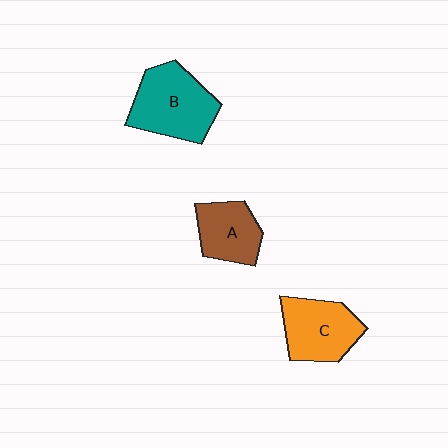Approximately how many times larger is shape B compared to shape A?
Approximately 1.5 times.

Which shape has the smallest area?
Shape A (brown).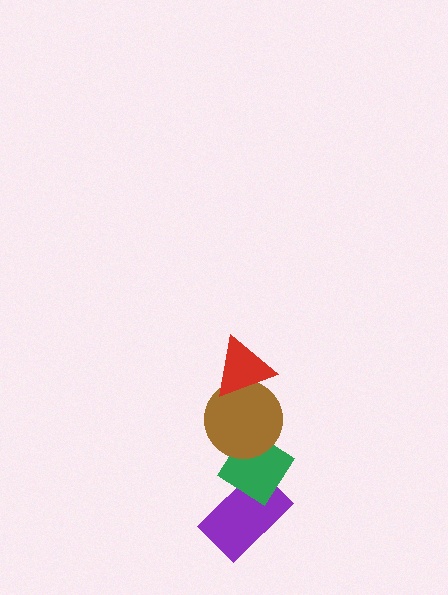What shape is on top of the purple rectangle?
The green diamond is on top of the purple rectangle.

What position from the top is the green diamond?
The green diamond is 3rd from the top.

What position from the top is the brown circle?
The brown circle is 2nd from the top.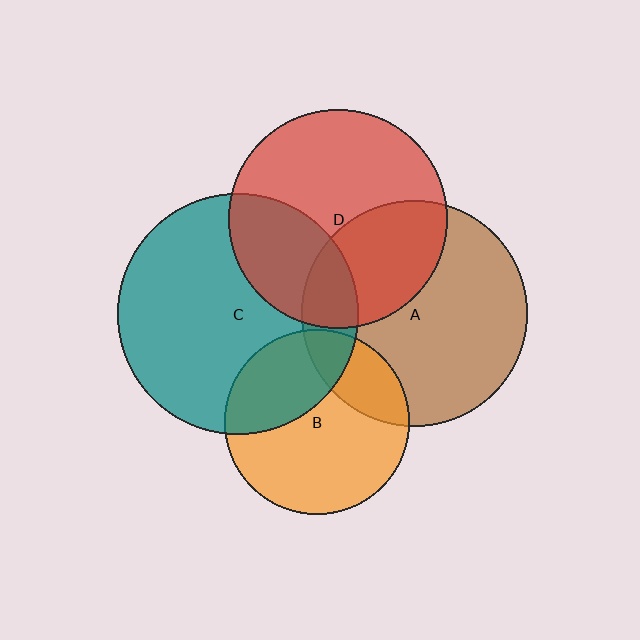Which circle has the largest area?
Circle C (teal).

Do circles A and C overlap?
Yes.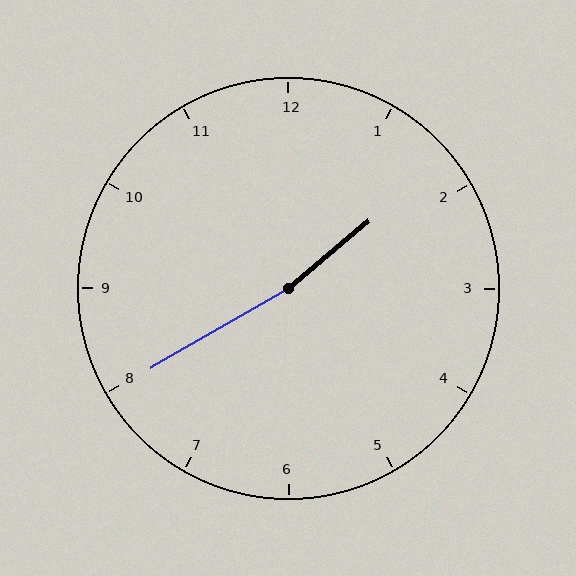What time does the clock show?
1:40.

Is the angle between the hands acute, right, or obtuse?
It is obtuse.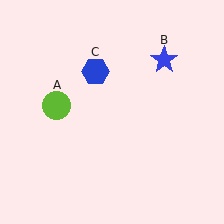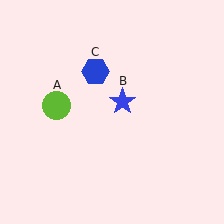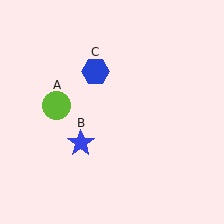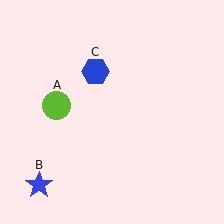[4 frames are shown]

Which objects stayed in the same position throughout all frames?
Lime circle (object A) and blue hexagon (object C) remained stationary.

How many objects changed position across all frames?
1 object changed position: blue star (object B).